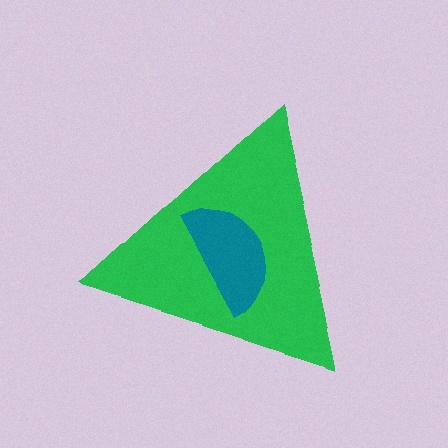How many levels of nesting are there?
2.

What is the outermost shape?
The green triangle.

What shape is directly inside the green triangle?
The teal semicircle.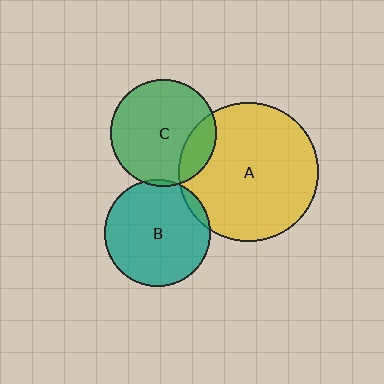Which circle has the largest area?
Circle A (yellow).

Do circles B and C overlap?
Yes.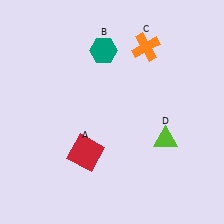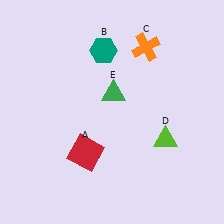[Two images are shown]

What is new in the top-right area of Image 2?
A green triangle (E) was added in the top-right area of Image 2.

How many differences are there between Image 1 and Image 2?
There is 1 difference between the two images.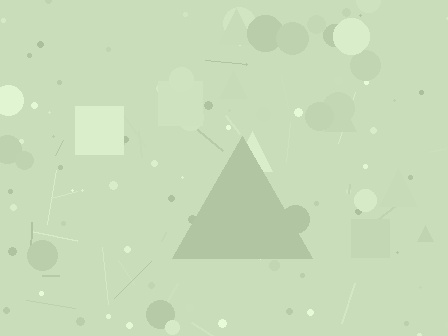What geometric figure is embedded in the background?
A triangle is embedded in the background.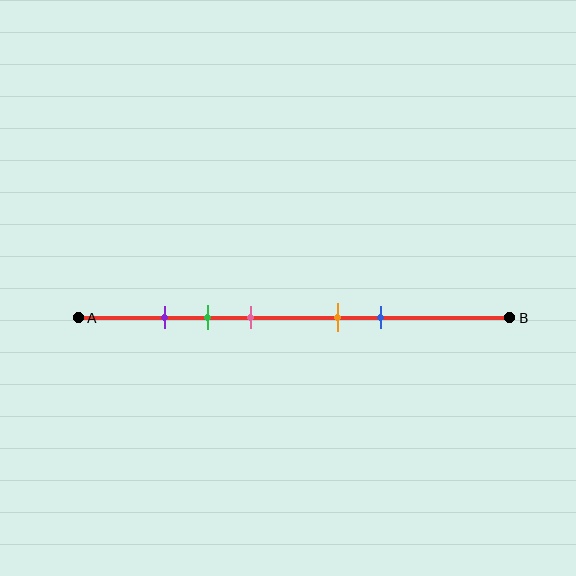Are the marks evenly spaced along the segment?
No, the marks are not evenly spaced.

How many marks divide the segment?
There are 5 marks dividing the segment.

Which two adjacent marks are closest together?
The purple and green marks are the closest adjacent pair.